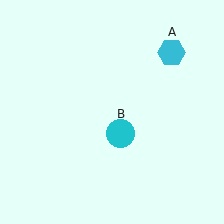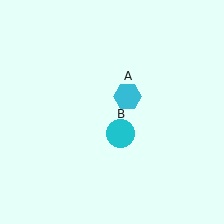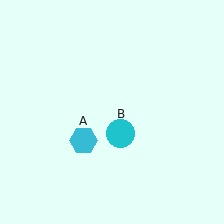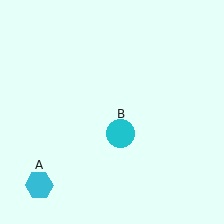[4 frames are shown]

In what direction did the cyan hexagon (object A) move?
The cyan hexagon (object A) moved down and to the left.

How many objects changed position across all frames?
1 object changed position: cyan hexagon (object A).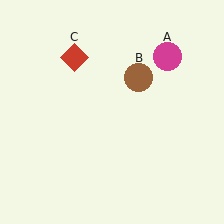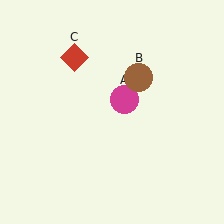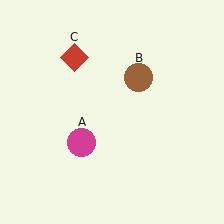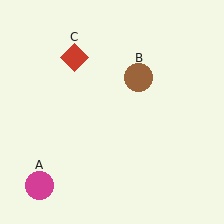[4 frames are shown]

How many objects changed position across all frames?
1 object changed position: magenta circle (object A).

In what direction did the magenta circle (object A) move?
The magenta circle (object A) moved down and to the left.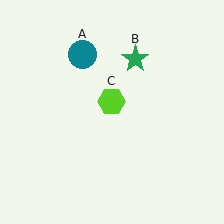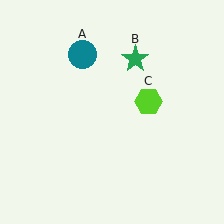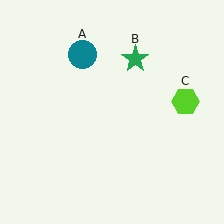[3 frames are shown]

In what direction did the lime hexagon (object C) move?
The lime hexagon (object C) moved right.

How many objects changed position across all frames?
1 object changed position: lime hexagon (object C).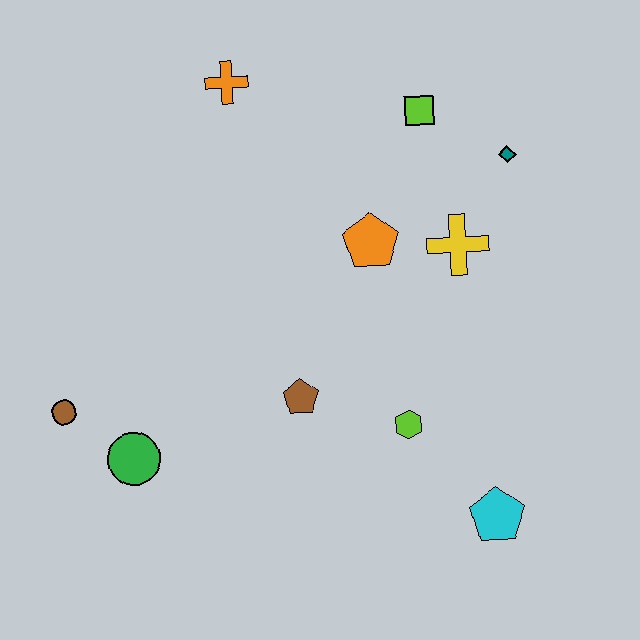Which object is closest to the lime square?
The teal diamond is closest to the lime square.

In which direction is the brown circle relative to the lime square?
The brown circle is to the left of the lime square.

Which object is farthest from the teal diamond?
The brown circle is farthest from the teal diamond.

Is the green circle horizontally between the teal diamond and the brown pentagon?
No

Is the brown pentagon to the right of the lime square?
No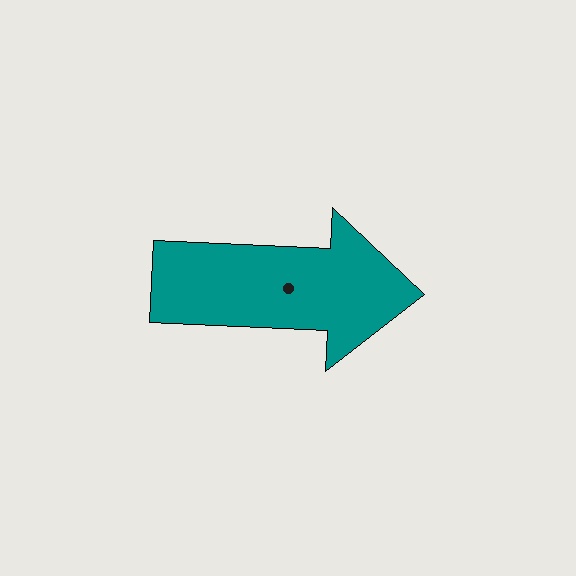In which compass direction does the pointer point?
East.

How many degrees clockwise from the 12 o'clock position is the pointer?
Approximately 93 degrees.